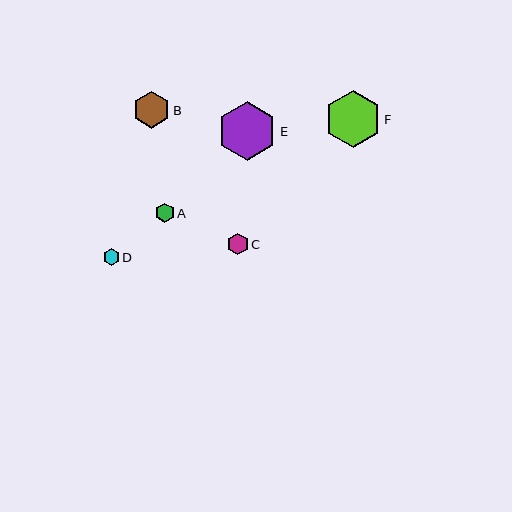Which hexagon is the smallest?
Hexagon D is the smallest with a size of approximately 16 pixels.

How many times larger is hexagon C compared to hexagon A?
Hexagon C is approximately 1.1 times the size of hexagon A.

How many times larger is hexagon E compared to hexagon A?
Hexagon E is approximately 3.1 times the size of hexagon A.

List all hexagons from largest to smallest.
From largest to smallest: E, F, B, C, A, D.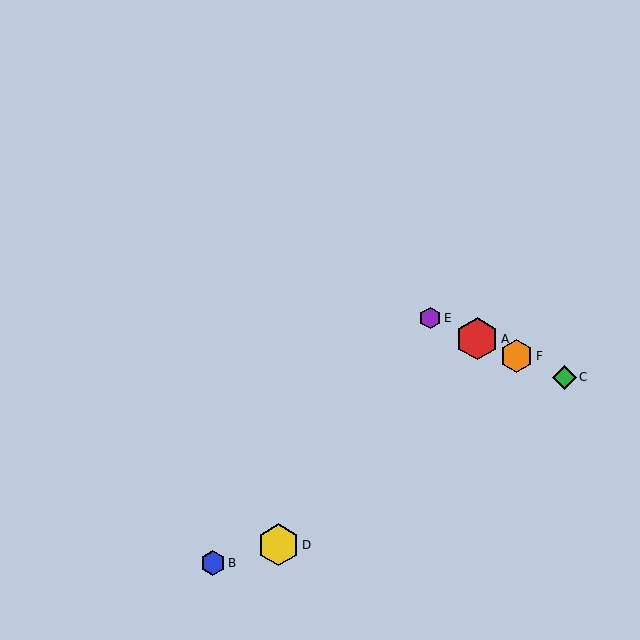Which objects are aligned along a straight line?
Objects A, C, E, F are aligned along a straight line.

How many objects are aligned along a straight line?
4 objects (A, C, E, F) are aligned along a straight line.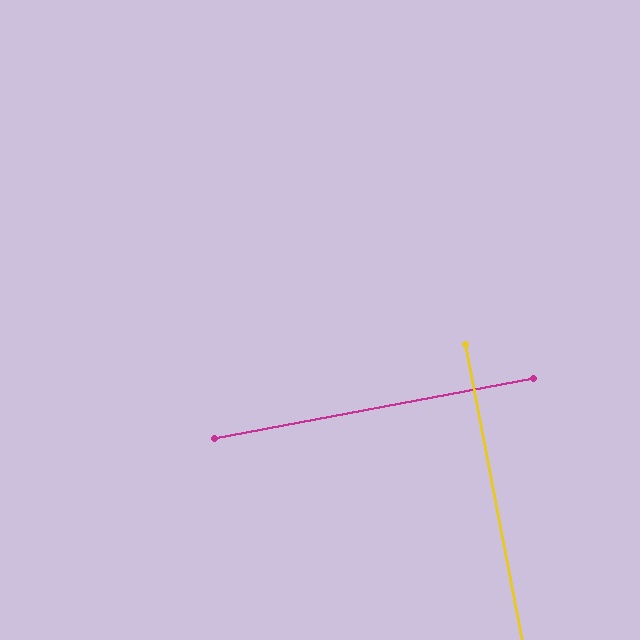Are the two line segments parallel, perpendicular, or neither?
Perpendicular — they meet at approximately 90°.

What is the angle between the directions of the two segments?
Approximately 90 degrees.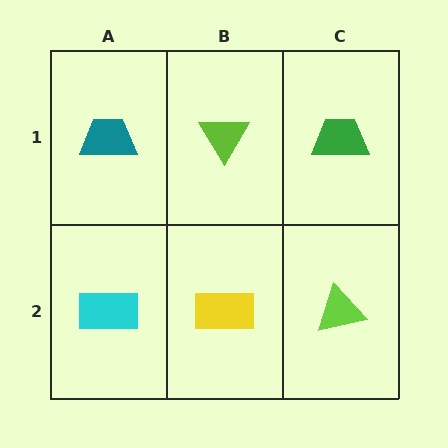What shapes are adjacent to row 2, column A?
A teal trapezoid (row 1, column A), a yellow rectangle (row 2, column B).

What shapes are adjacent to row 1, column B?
A yellow rectangle (row 2, column B), a teal trapezoid (row 1, column A), a green trapezoid (row 1, column C).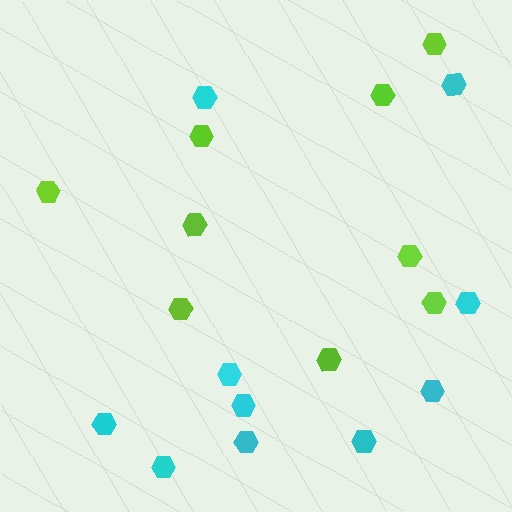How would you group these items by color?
There are 2 groups: one group of cyan hexagons (10) and one group of lime hexagons (9).